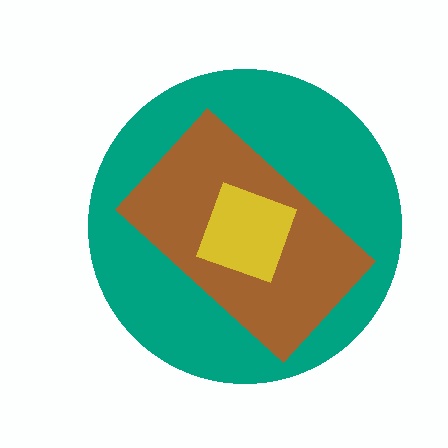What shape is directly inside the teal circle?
The brown rectangle.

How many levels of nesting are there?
3.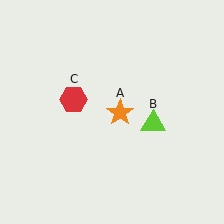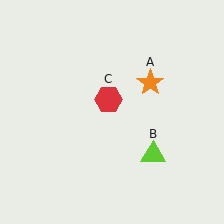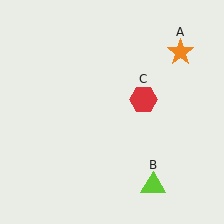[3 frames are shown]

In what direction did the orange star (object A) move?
The orange star (object A) moved up and to the right.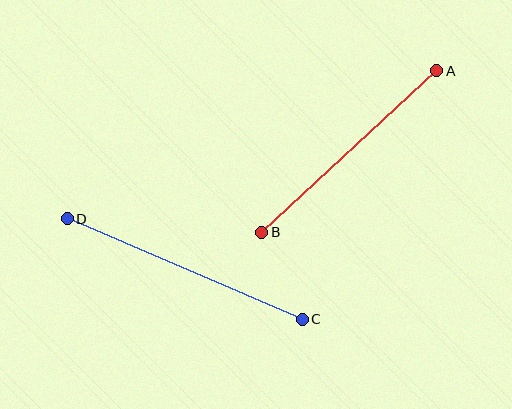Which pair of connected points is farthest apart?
Points C and D are farthest apart.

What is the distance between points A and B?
The distance is approximately 238 pixels.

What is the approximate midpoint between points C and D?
The midpoint is at approximately (185, 269) pixels.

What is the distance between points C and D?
The distance is approximately 256 pixels.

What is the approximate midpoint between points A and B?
The midpoint is at approximately (349, 151) pixels.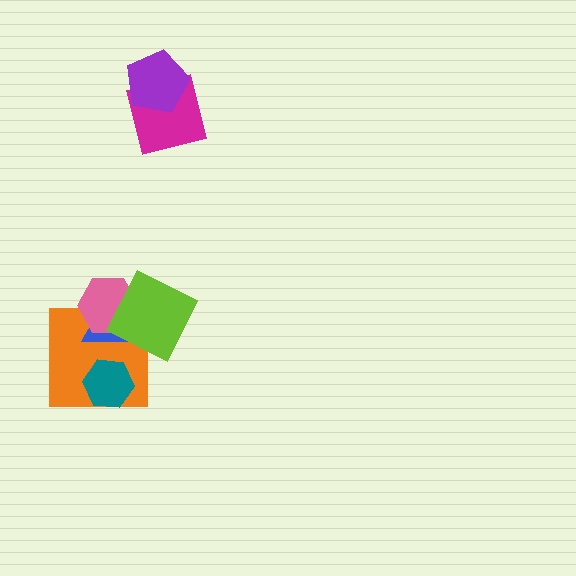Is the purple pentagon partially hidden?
No, no other shape covers it.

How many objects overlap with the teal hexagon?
1 object overlaps with the teal hexagon.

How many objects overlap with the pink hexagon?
3 objects overlap with the pink hexagon.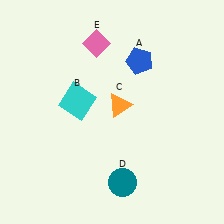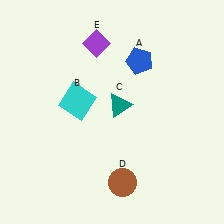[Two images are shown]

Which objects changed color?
C changed from orange to teal. D changed from teal to brown. E changed from pink to purple.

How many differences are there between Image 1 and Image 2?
There are 3 differences between the two images.